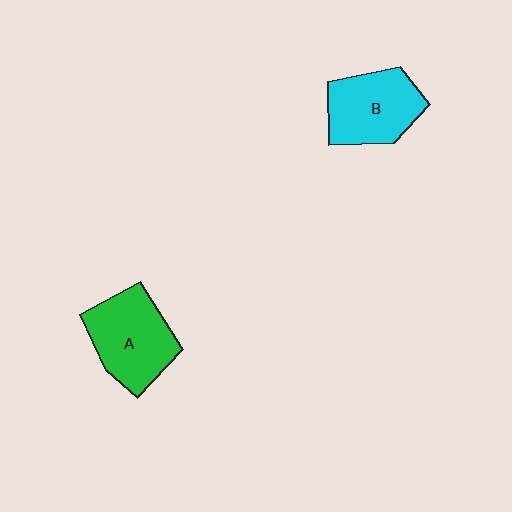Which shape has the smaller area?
Shape B (cyan).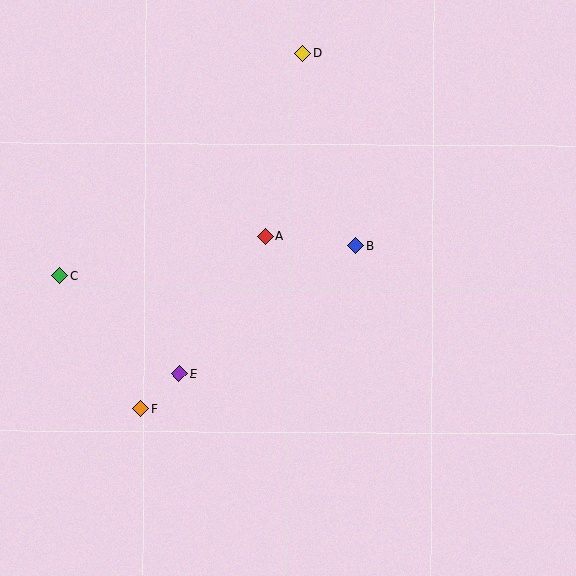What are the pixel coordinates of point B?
Point B is at (356, 246).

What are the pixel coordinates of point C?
Point C is at (60, 276).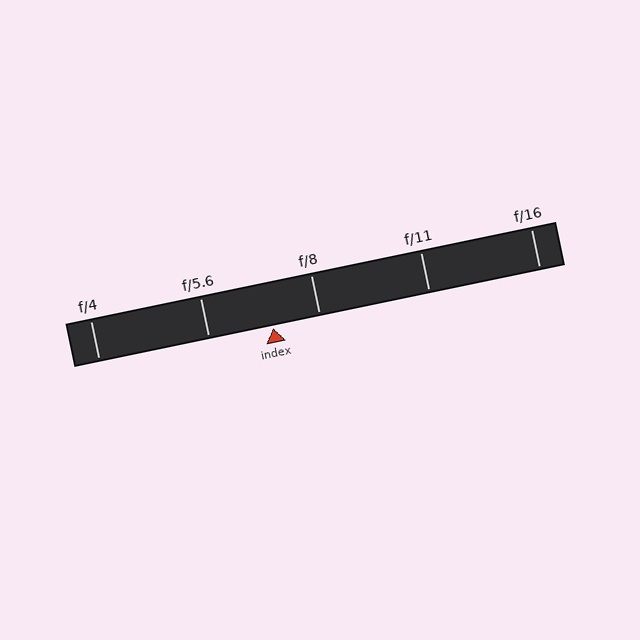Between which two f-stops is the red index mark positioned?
The index mark is between f/5.6 and f/8.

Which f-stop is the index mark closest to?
The index mark is closest to f/8.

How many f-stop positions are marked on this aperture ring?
There are 5 f-stop positions marked.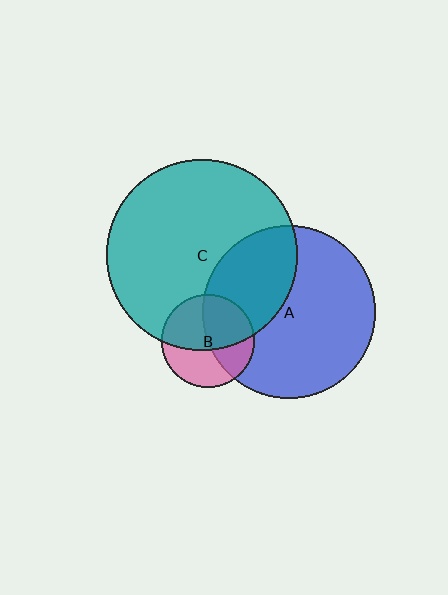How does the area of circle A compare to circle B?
Approximately 3.5 times.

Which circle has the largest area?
Circle C (teal).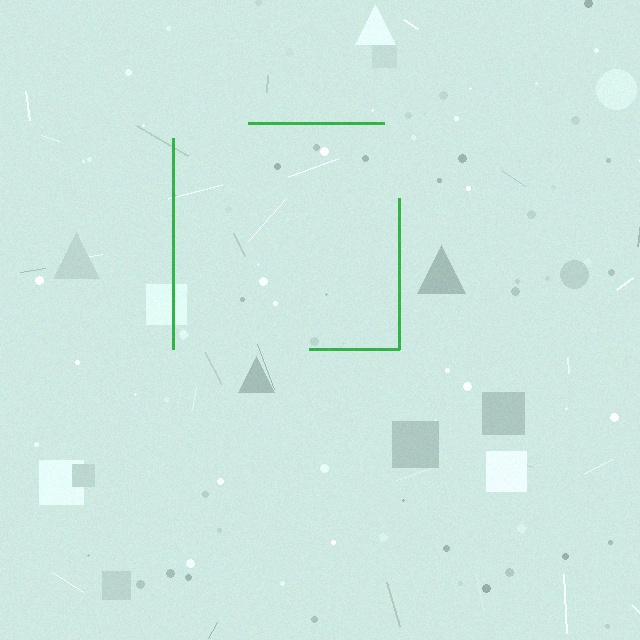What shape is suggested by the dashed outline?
The dashed outline suggests a square.